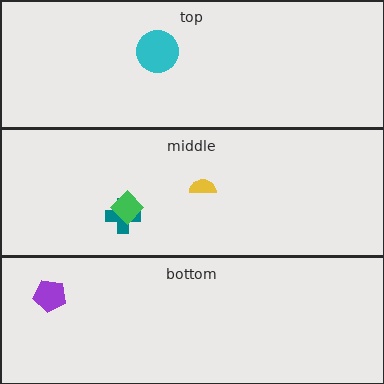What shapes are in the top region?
The cyan circle.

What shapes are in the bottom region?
The purple pentagon.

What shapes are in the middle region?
The teal cross, the green diamond, the yellow semicircle.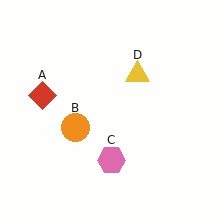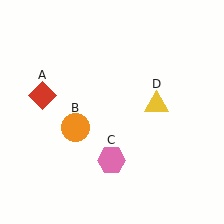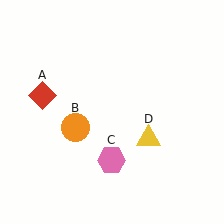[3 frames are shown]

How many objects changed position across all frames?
1 object changed position: yellow triangle (object D).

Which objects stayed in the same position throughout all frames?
Red diamond (object A) and orange circle (object B) and pink hexagon (object C) remained stationary.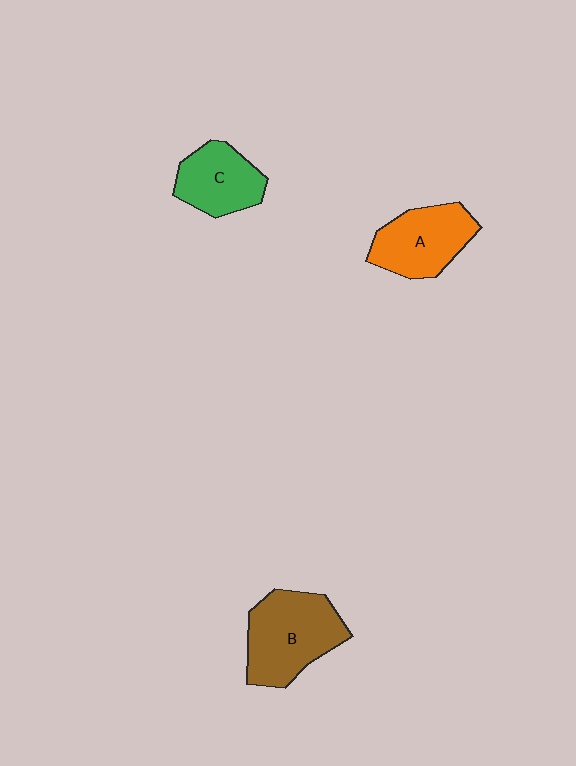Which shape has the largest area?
Shape B (brown).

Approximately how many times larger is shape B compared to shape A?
Approximately 1.2 times.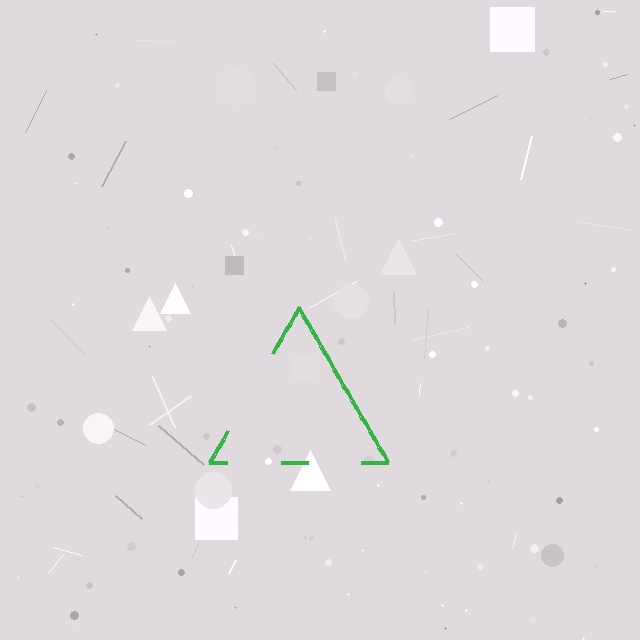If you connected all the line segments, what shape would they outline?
They would outline a triangle.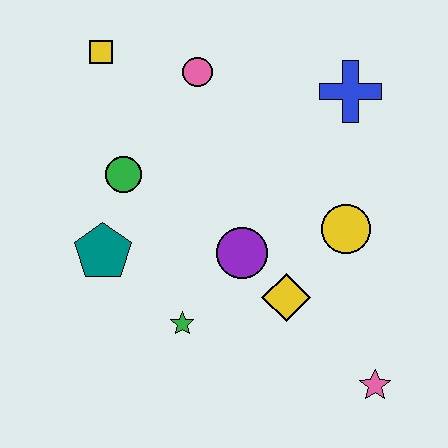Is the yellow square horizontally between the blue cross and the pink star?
No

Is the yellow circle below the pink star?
No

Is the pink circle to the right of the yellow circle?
No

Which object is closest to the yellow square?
The pink circle is closest to the yellow square.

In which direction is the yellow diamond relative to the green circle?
The yellow diamond is to the right of the green circle.